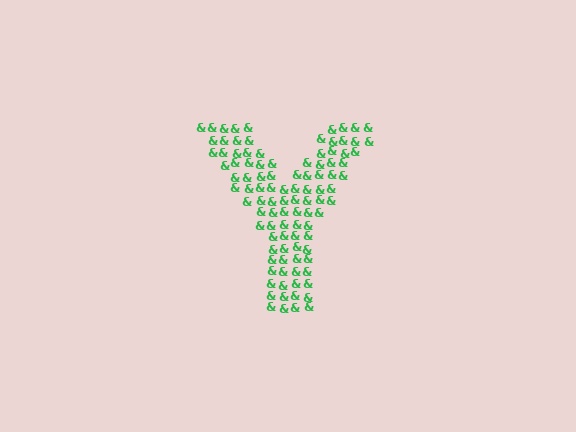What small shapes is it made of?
It is made of small ampersands.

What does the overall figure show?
The overall figure shows the letter Y.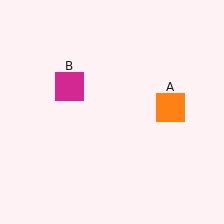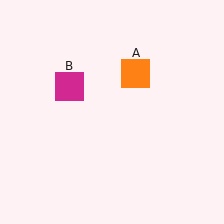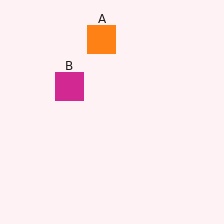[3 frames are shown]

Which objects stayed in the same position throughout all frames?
Magenta square (object B) remained stationary.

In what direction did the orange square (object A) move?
The orange square (object A) moved up and to the left.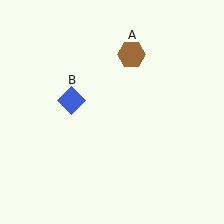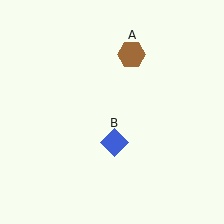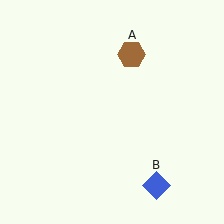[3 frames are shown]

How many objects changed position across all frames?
1 object changed position: blue diamond (object B).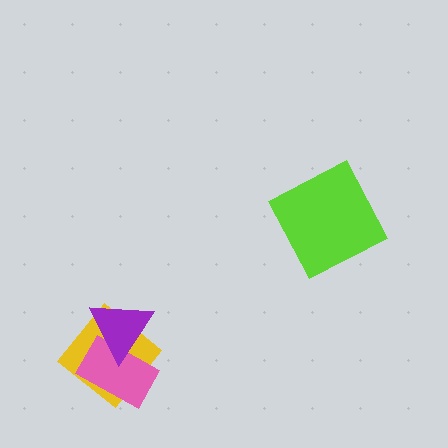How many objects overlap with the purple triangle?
2 objects overlap with the purple triangle.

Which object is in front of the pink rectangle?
The purple triangle is in front of the pink rectangle.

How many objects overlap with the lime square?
0 objects overlap with the lime square.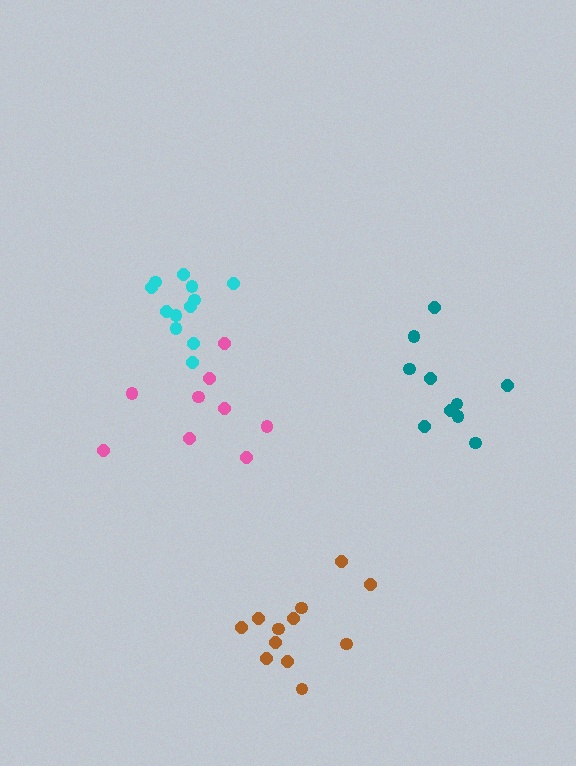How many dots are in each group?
Group 1: 9 dots, Group 2: 12 dots, Group 3: 10 dots, Group 4: 12 dots (43 total).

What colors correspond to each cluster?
The clusters are colored: pink, cyan, teal, brown.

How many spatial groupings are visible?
There are 4 spatial groupings.